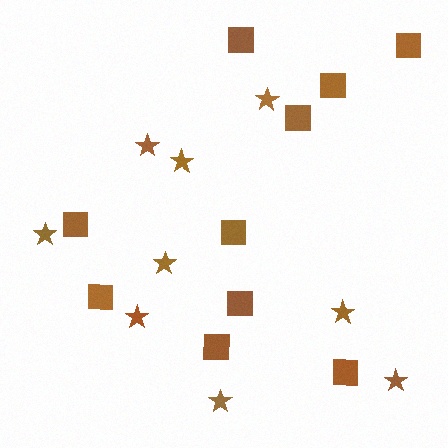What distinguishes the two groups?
There are 2 groups: one group of stars (9) and one group of squares (10).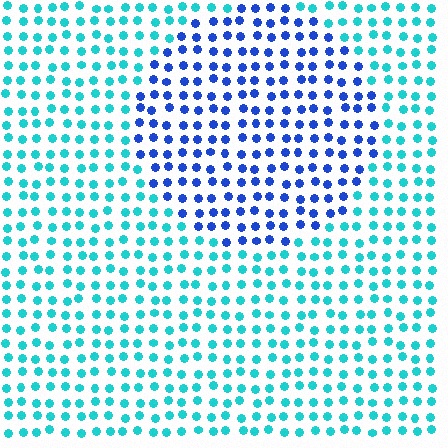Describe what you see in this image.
The image is filled with small cyan elements in a uniform arrangement. A circle-shaped region is visible where the elements are tinted to a slightly different hue, forming a subtle color boundary.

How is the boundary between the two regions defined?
The boundary is defined purely by a slight shift in hue (about 47 degrees). Spacing, size, and orientation are identical on both sides.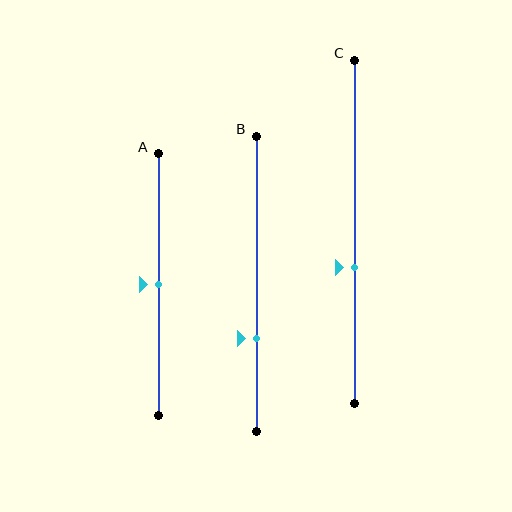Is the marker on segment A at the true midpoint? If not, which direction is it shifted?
Yes, the marker on segment A is at the true midpoint.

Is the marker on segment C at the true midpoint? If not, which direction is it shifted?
No, the marker on segment C is shifted downward by about 10% of the segment length.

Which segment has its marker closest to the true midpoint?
Segment A has its marker closest to the true midpoint.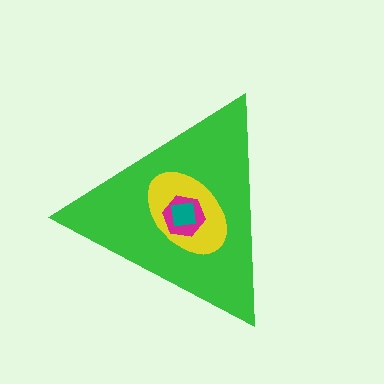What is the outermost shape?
The green triangle.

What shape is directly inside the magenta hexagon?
The teal square.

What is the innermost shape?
The teal square.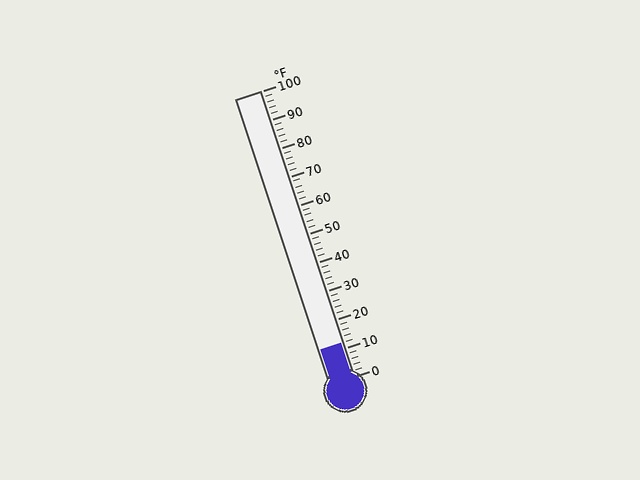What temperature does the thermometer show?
The thermometer shows approximately 12°F.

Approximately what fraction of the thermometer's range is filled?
The thermometer is filled to approximately 10% of its range.